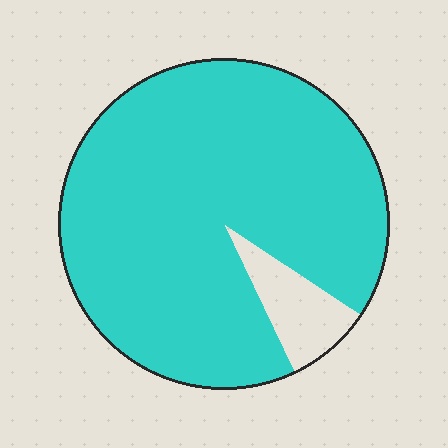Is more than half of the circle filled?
Yes.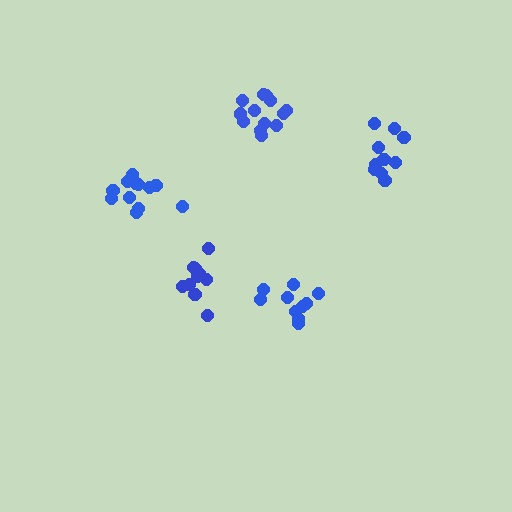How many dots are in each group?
Group 1: 12 dots, Group 2: 10 dots, Group 3: 13 dots, Group 4: 10 dots, Group 5: 10 dots (55 total).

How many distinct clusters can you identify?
There are 5 distinct clusters.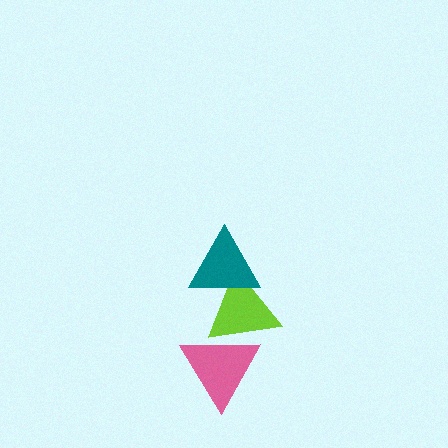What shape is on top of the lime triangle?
The teal triangle is on top of the lime triangle.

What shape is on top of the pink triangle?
The lime triangle is on top of the pink triangle.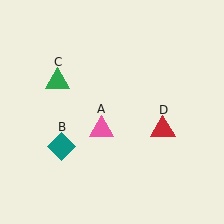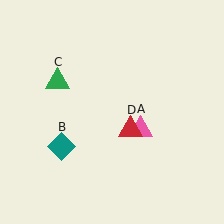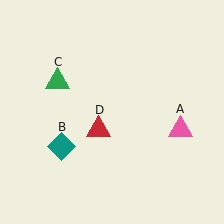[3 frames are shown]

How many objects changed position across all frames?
2 objects changed position: pink triangle (object A), red triangle (object D).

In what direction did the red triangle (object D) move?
The red triangle (object D) moved left.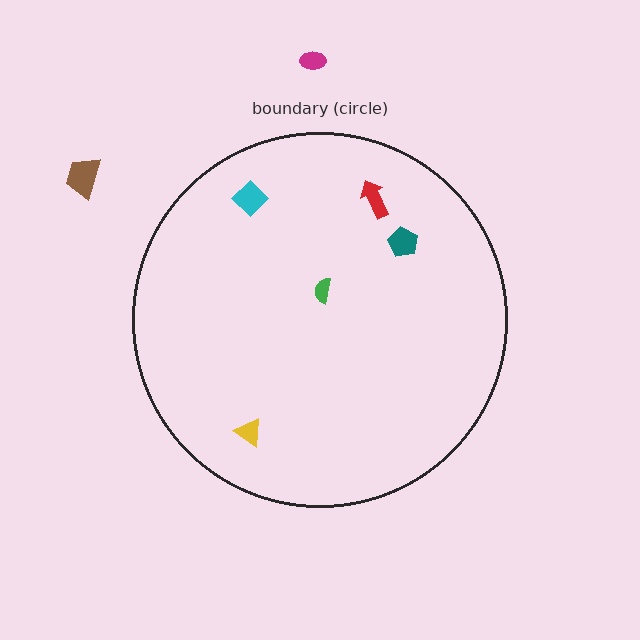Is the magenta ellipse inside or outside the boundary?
Outside.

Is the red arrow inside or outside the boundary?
Inside.